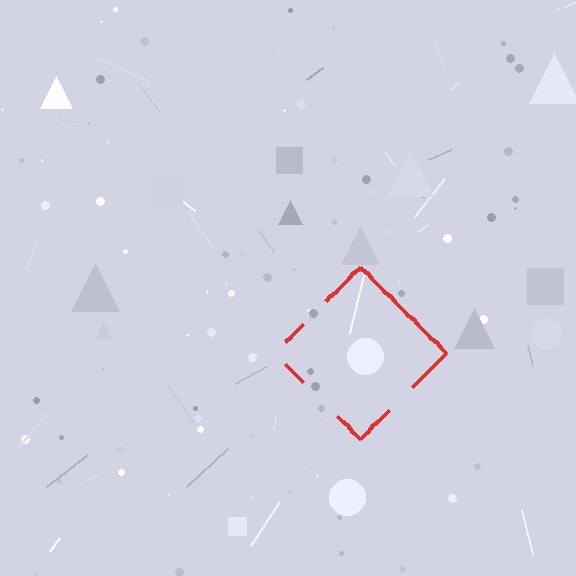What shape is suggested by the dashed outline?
The dashed outline suggests a diamond.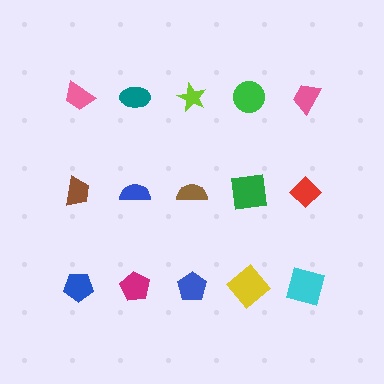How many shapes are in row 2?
5 shapes.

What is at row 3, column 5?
A cyan square.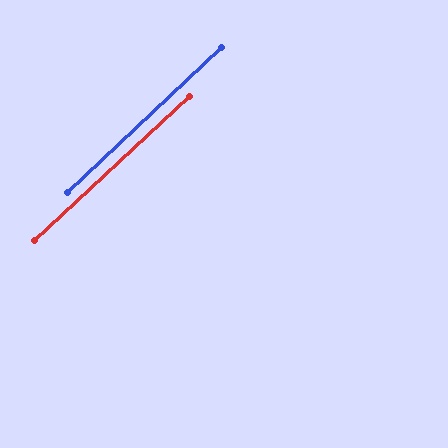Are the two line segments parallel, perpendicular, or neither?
Parallel — their directions differ by only 0.5°.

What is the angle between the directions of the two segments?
Approximately 1 degree.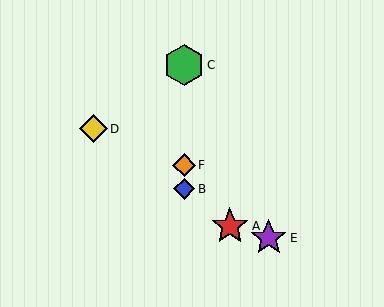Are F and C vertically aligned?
Yes, both are at x≈184.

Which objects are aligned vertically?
Objects B, C, F are aligned vertically.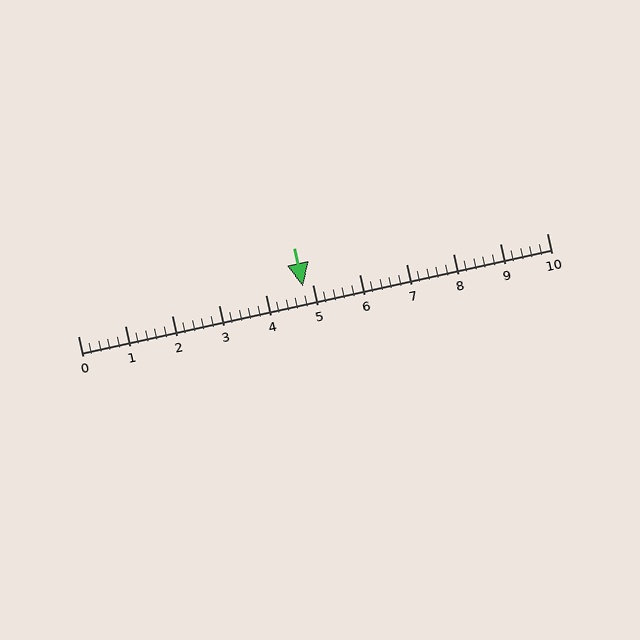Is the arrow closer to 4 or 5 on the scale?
The arrow is closer to 5.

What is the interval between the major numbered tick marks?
The major tick marks are spaced 1 units apart.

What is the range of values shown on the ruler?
The ruler shows values from 0 to 10.